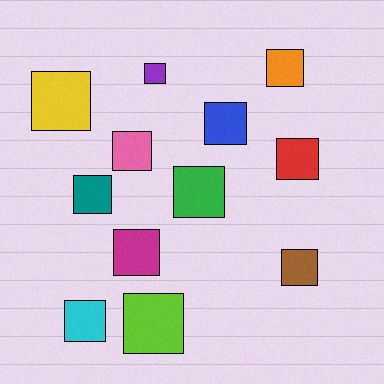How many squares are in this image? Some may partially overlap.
There are 12 squares.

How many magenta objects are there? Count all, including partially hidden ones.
There is 1 magenta object.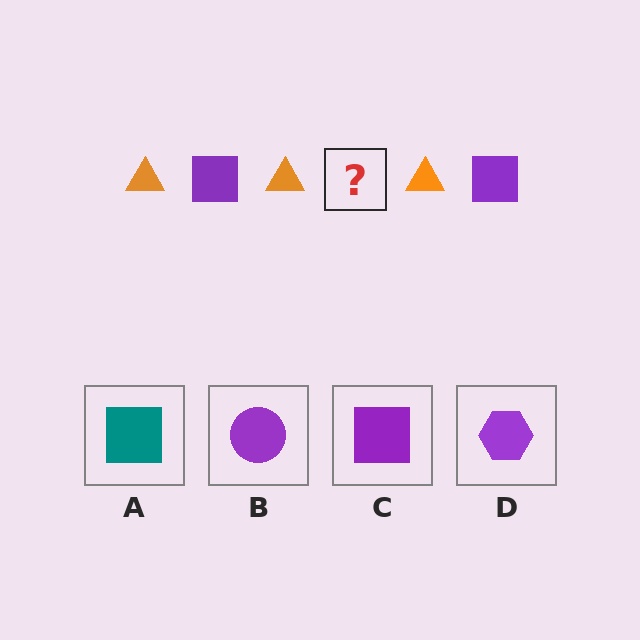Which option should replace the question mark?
Option C.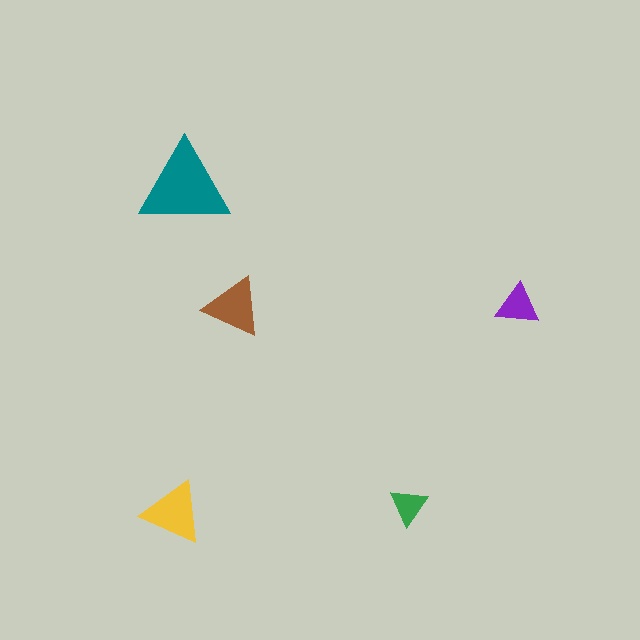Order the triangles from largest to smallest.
the teal one, the yellow one, the brown one, the purple one, the green one.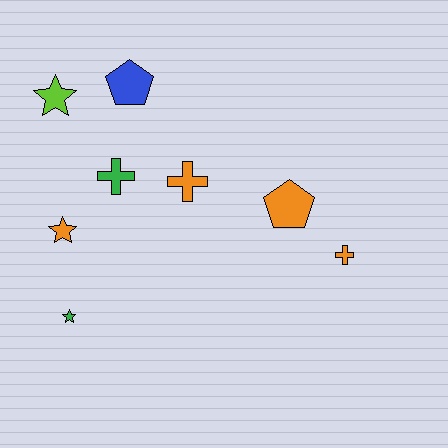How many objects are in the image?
There are 8 objects.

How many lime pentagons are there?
There are no lime pentagons.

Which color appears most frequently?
Orange, with 4 objects.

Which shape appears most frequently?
Cross, with 3 objects.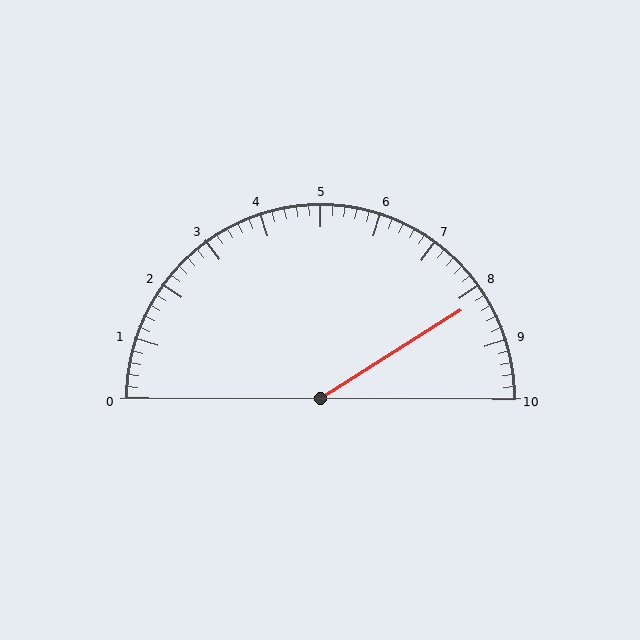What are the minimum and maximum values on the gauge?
The gauge ranges from 0 to 10.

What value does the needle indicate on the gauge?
The needle indicates approximately 8.2.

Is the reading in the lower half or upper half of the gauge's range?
The reading is in the upper half of the range (0 to 10).